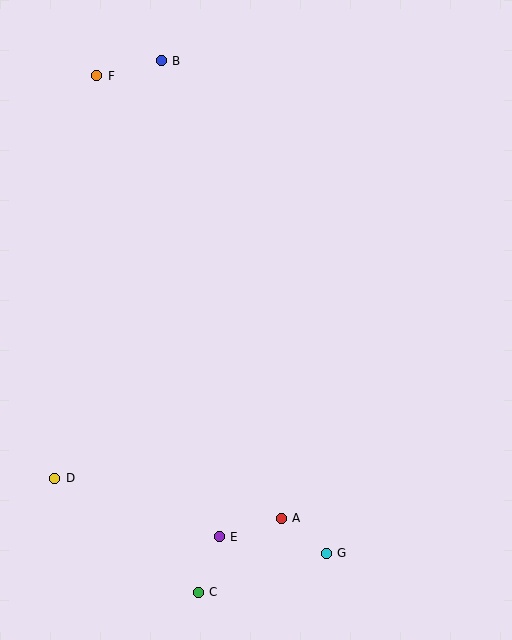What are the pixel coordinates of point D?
Point D is at (55, 478).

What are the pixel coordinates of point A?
Point A is at (281, 518).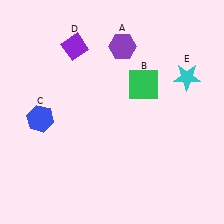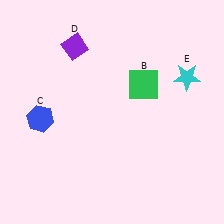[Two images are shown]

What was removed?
The purple hexagon (A) was removed in Image 2.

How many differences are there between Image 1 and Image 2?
There is 1 difference between the two images.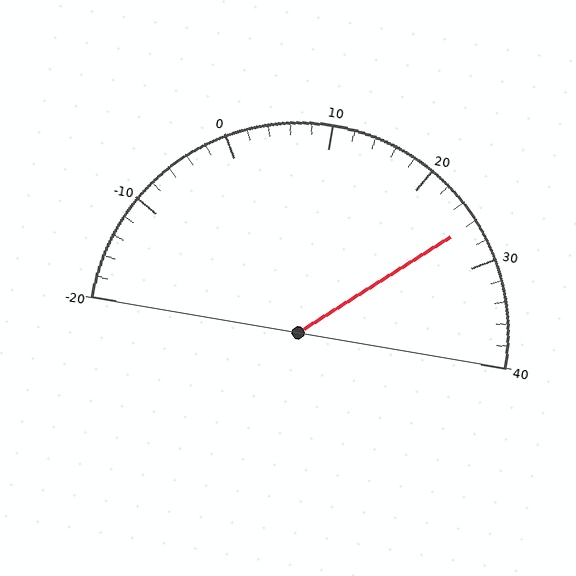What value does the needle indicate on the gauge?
The needle indicates approximately 26.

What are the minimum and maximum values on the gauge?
The gauge ranges from -20 to 40.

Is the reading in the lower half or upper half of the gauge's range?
The reading is in the upper half of the range (-20 to 40).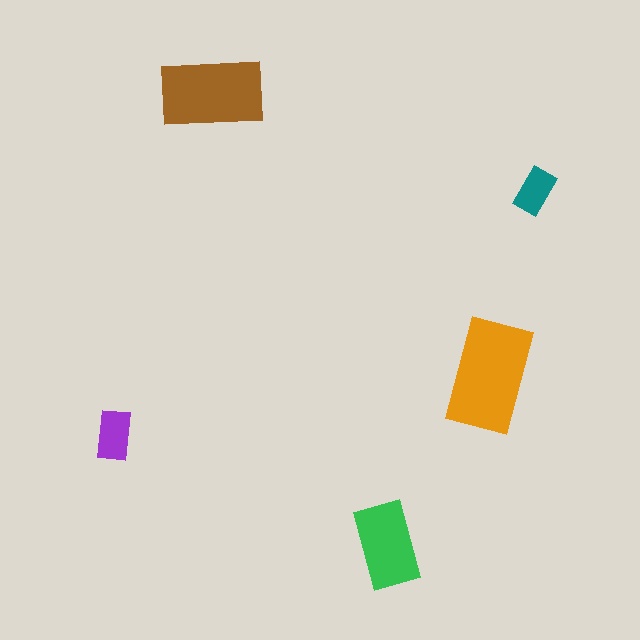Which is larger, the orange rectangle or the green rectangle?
The orange one.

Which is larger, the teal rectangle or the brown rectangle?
The brown one.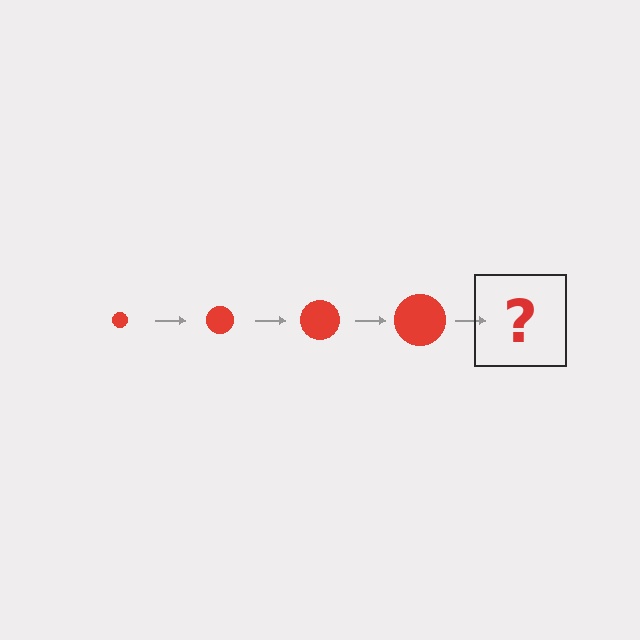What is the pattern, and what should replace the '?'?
The pattern is that the circle gets progressively larger each step. The '?' should be a red circle, larger than the previous one.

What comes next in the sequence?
The next element should be a red circle, larger than the previous one.